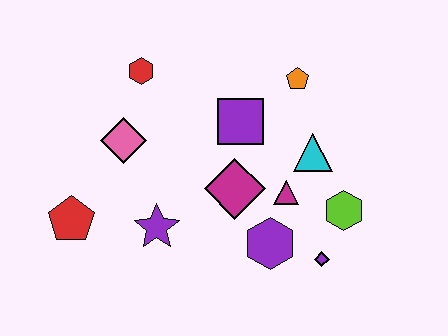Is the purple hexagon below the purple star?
Yes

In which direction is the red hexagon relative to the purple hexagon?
The red hexagon is above the purple hexagon.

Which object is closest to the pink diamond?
The red hexagon is closest to the pink diamond.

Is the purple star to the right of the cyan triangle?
No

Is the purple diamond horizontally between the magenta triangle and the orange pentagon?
No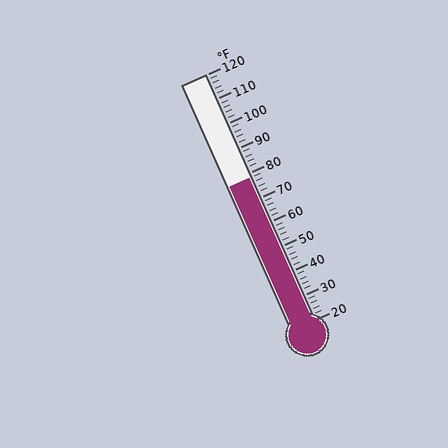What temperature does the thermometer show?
The thermometer shows approximately 78°F.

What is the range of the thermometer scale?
The thermometer scale ranges from 20°F to 120°F.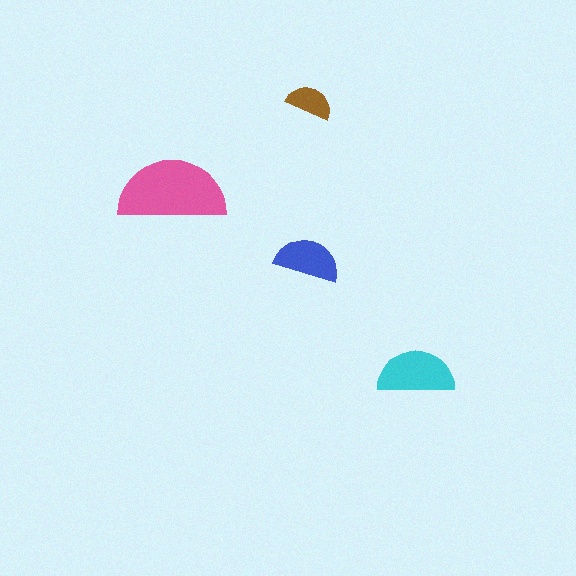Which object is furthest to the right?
The cyan semicircle is rightmost.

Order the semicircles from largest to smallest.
the pink one, the cyan one, the blue one, the brown one.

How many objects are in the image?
There are 4 objects in the image.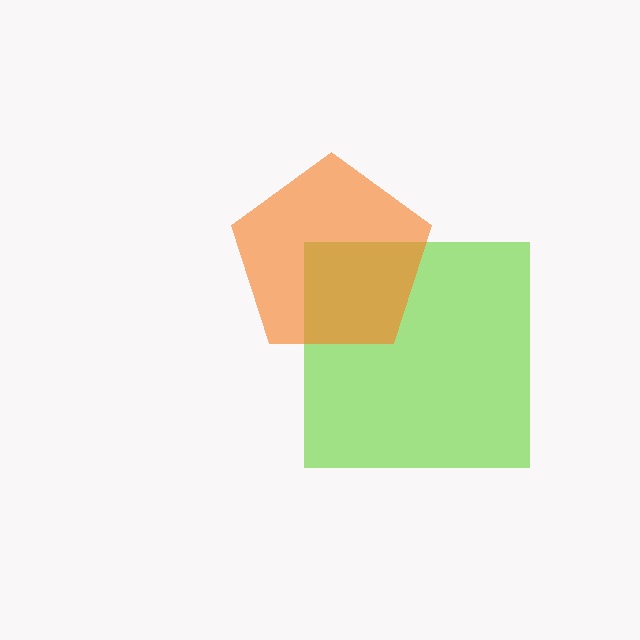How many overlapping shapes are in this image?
There are 2 overlapping shapes in the image.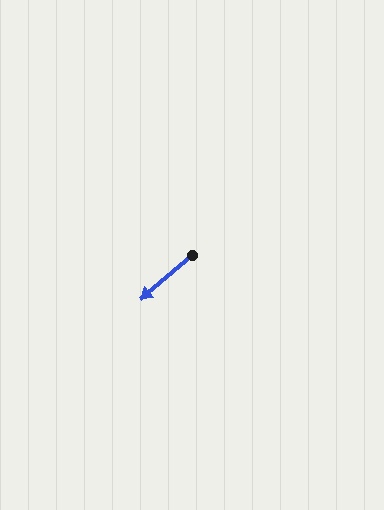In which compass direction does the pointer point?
Southwest.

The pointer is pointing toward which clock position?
Roughly 8 o'clock.